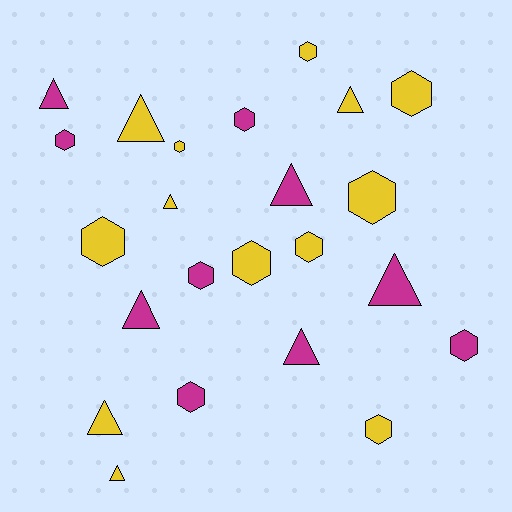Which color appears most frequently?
Yellow, with 13 objects.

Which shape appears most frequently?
Hexagon, with 13 objects.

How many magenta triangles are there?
There are 5 magenta triangles.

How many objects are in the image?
There are 23 objects.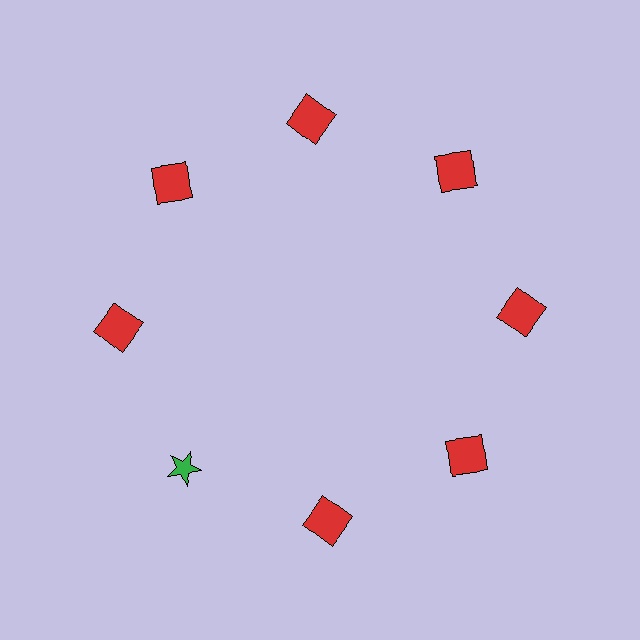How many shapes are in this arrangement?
There are 8 shapes arranged in a ring pattern.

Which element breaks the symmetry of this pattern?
The green star at roughly the 8 o'clock position breaks the symmetry. All other shapes are red squares.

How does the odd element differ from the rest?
It differs in both color (green instead of red) and shape (star instead of square).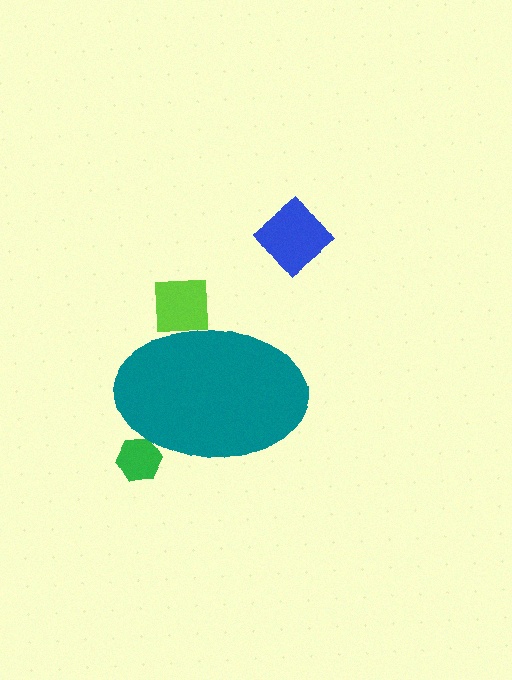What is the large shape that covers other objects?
A teal ellipse.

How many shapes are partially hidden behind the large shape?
2 shapes are partially hidden.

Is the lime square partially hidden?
Yes, the lime square is partially hidden behind the teal ellipse.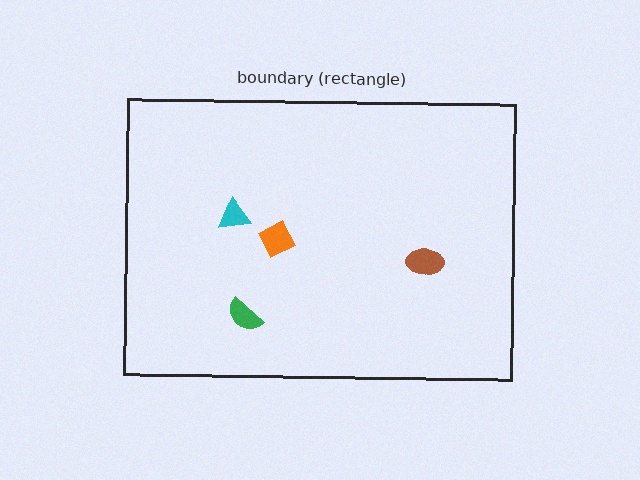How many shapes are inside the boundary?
4 inside, 0 outside.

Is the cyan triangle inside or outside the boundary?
Inside.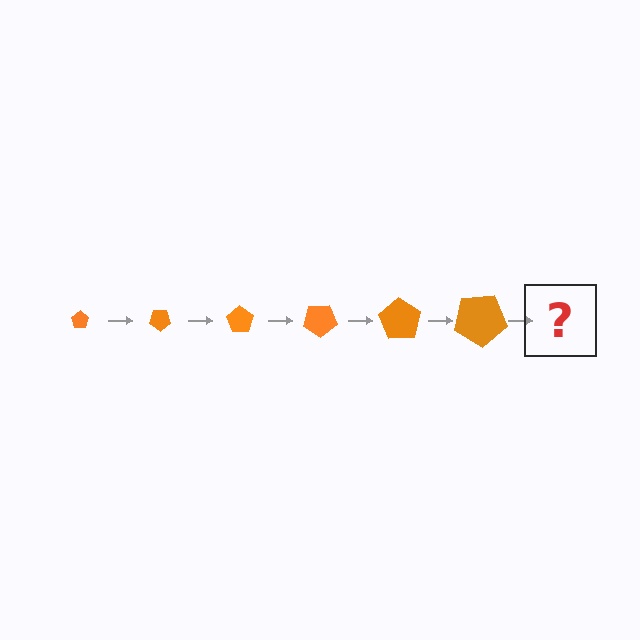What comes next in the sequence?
The next element should be a pentagon, larger than the previous one and rotated 210 degrees from the start.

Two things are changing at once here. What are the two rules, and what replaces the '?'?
The two rules are that the pentagon grows larger each step and it rotates 35 degrees each step. The '?' should be a pentagon, larger than the previous one and rotated 210 degrees from the start.